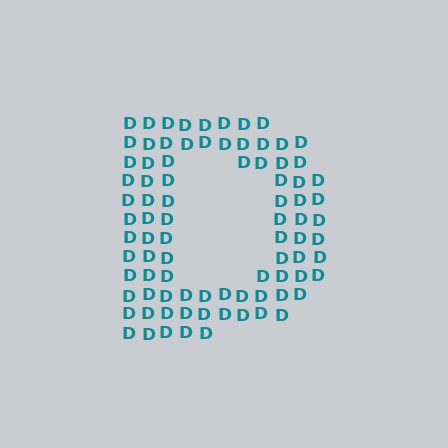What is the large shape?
The large shape is the letter D.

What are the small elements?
The small elements are letter D's.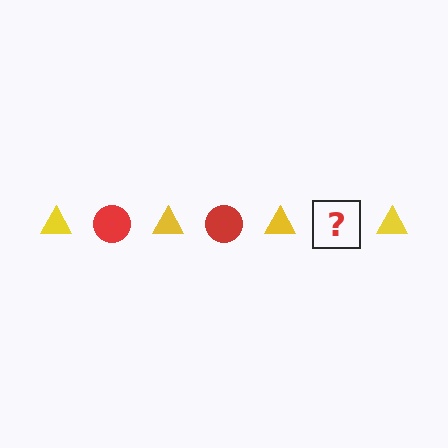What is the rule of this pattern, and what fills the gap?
The rule is that the pattern alternates between yellow triangle and red circle. The gap should be filled with a red circle.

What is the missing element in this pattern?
The missing element is a red circle.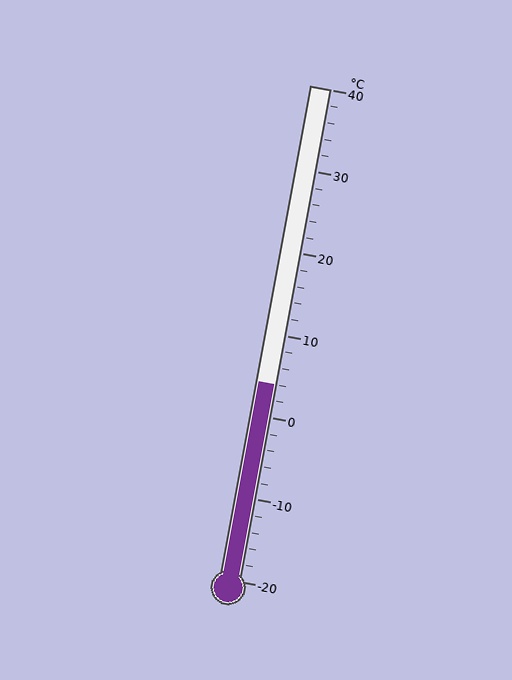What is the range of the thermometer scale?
The thermometer scale ranges from -20°C to 40°C.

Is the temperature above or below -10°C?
The temperature is above -10°C.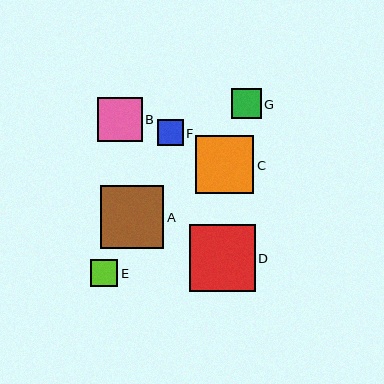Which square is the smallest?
Square F is the smallest with a size of approximately 26 pixels.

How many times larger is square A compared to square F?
Square A is approximately 2.4 times the size of square F.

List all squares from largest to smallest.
From largest to smallest: D, A, C, B, G, E, F.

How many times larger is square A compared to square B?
Square A is approximately 1.4 times the size of square B.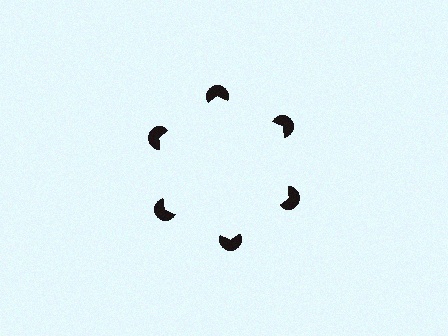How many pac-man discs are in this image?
There are 6 — one at each vertex of the illusory hexagon.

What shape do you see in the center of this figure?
An illusory hexagon — its edges are inferred from the aligned wedge cuts in the pac-man discs, not physically drawn.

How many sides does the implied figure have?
6 sides.